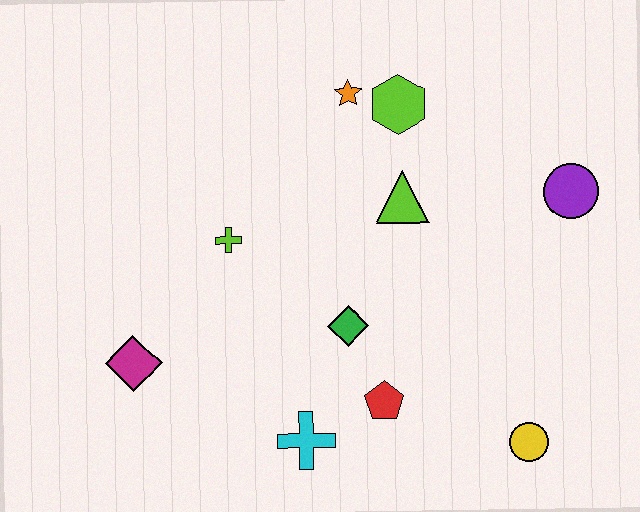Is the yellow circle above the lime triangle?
No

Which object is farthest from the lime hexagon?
The magenta diamond is farthest from the lime hexagon.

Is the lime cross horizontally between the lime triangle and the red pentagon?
No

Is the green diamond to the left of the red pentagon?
Yes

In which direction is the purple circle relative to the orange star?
The purple circle is to the right of the orange star.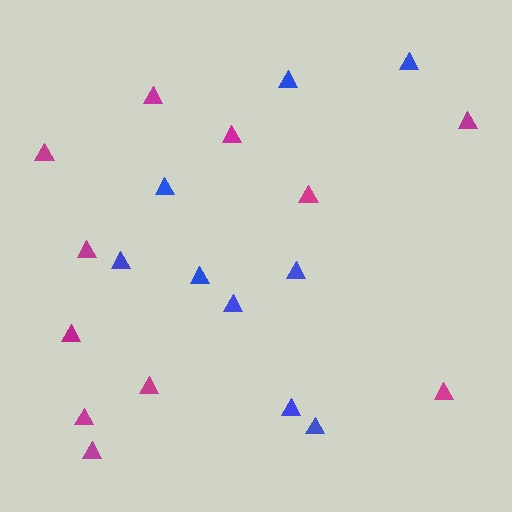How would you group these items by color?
There are 2 groups: one group of magenta triangles (11) and one group of blue triangles (9).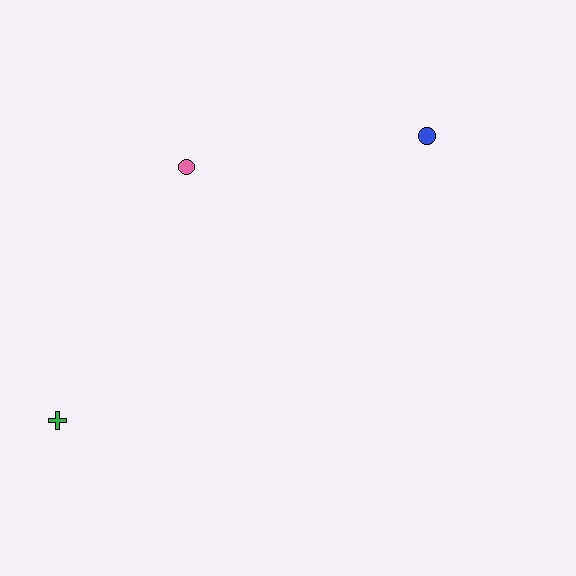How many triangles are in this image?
There are no triangles.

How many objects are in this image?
There are 3 objects.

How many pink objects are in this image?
There is 1 pink object.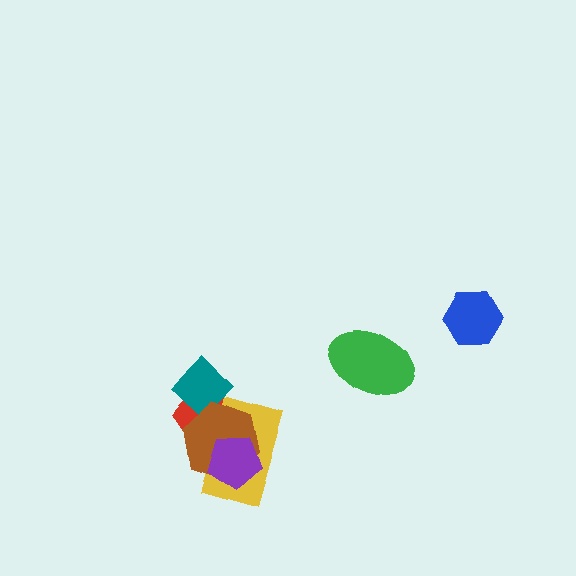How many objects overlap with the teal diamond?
2 objects overlap with the teal diamond.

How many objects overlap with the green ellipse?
0 objects overlap with the green ellipse.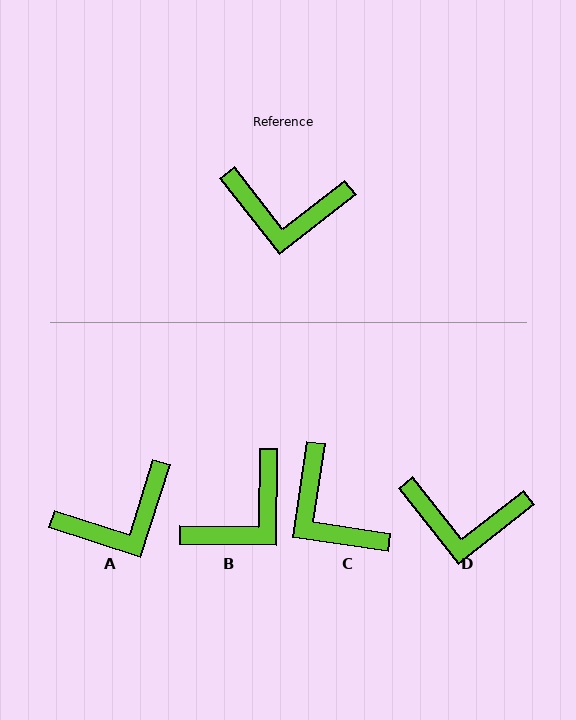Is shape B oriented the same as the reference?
No, it is off by about 51 degrees.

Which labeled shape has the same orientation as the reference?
D.